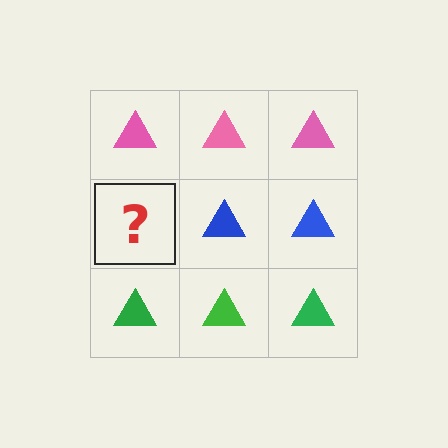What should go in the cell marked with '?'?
The missing cell should contain a blue triangle.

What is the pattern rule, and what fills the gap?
The rule is that each row has a consistent color. The gap should be filled with a blue triangle.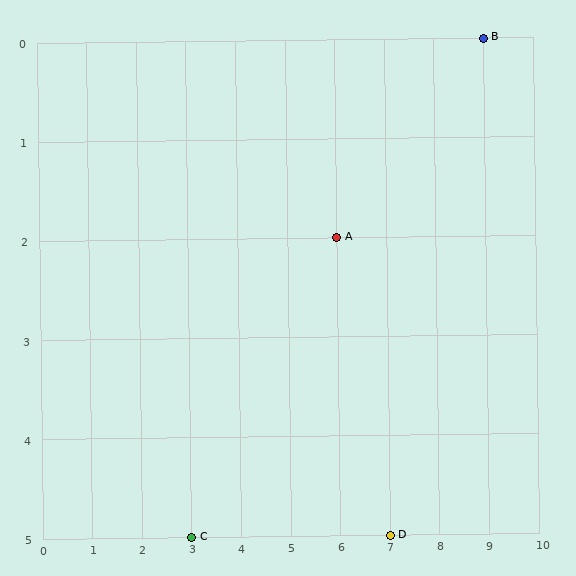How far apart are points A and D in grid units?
Points A and D are 1 column and 3 rows apart (about 3.2 grid units diagonally).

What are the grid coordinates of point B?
Point B is at grid coordinates (9, 0).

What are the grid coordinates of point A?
Point A is at grid coordinates (6, 2).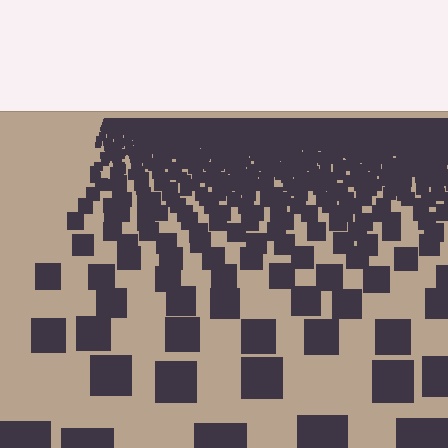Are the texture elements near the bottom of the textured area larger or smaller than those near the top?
Larger. Near the bottom, elements are closer to the viewer and appear at a bigger on-screen size.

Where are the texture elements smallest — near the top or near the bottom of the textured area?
Near the top.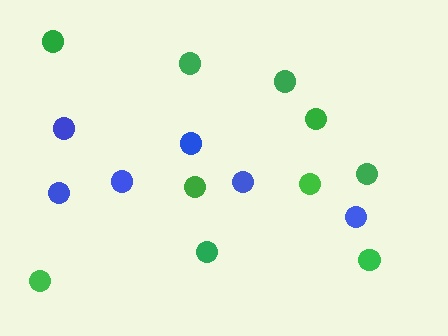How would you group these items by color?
There are 2 groups: one group of blue circles (6) and one group of green circles (10).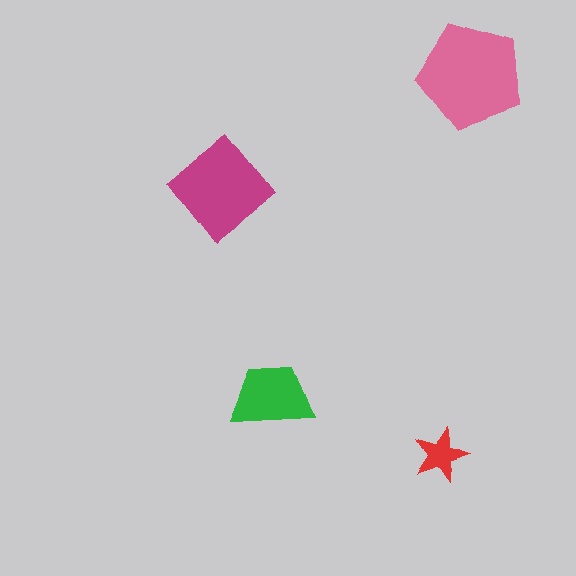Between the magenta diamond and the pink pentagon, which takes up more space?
The pink pentagon.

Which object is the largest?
The pink pentagon.